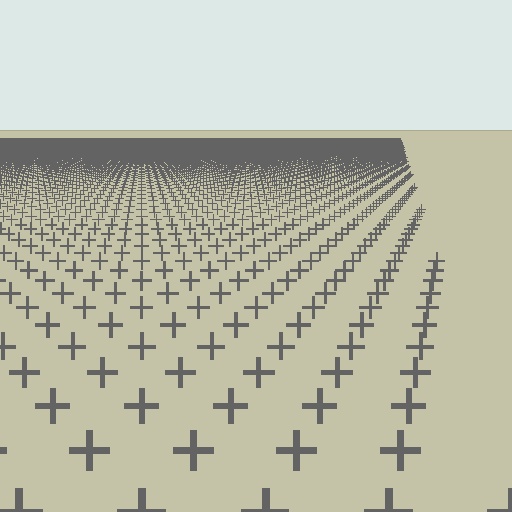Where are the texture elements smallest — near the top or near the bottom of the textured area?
Near the top.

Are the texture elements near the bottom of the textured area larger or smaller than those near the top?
Larger. Near the bottom, elements are closer to the viewer and appear at a bigger on-screen size.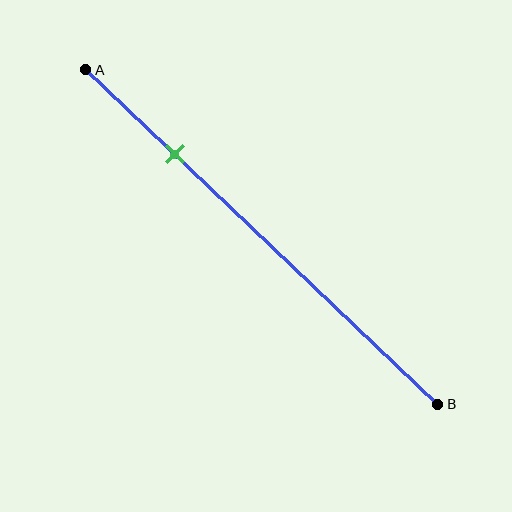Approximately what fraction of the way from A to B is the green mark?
The green mark is approximately 25% of the way from A to B.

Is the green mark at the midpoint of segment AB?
No, the mark is at about 25% from A, not at the 50% midpoint.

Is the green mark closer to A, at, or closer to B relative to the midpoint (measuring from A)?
The green mark is closer to point A than the midpoint of segment AB.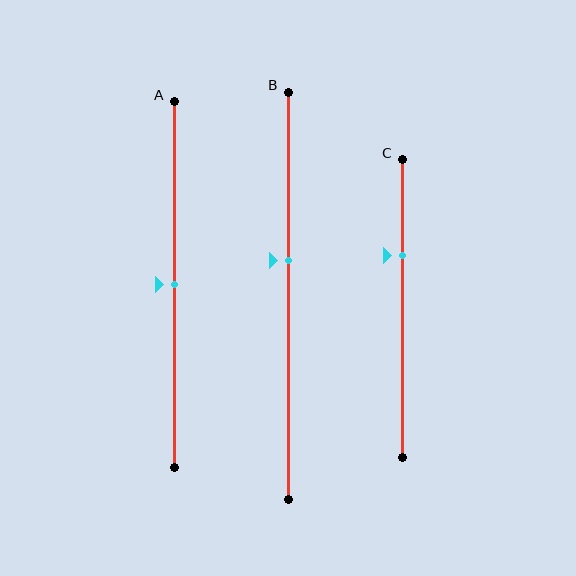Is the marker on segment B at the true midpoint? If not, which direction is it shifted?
No, the marker on segment B is shifted upward by about 9% of the segment length.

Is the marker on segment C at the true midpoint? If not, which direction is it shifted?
No, the marker on segment C is shifted upward by about 18% of the segment length.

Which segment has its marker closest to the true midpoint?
Segment A has its marker closest to the true midpoint.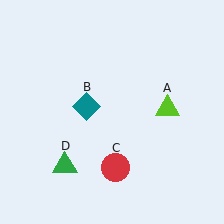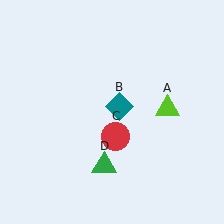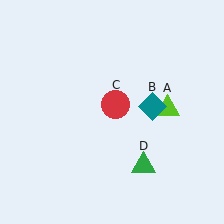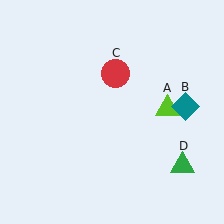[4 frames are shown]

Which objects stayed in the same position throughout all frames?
Lime triangle (object A) remained stationary.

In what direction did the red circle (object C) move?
The red circle (object C) moved up.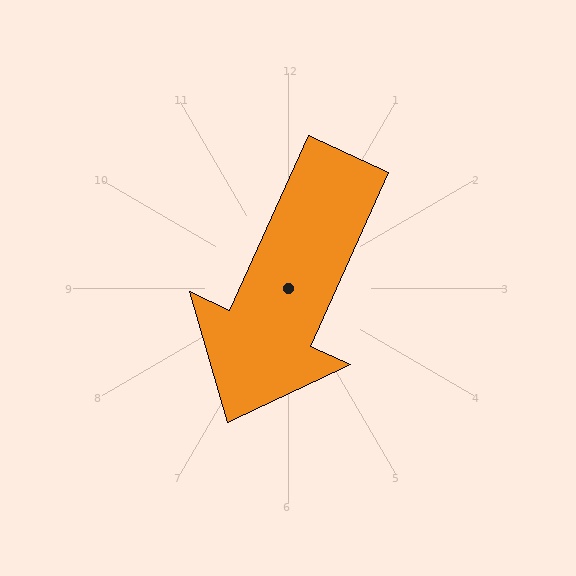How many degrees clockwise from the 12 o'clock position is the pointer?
Approximately 204 degrees.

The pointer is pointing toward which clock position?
Roughly 7 o'clock.